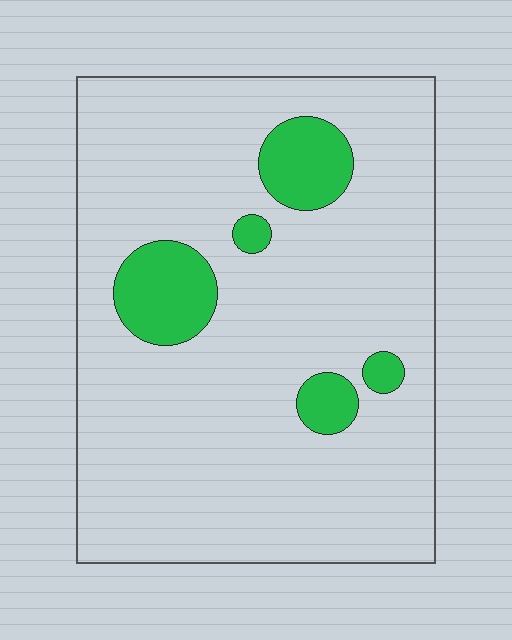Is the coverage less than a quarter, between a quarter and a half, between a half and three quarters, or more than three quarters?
Less than a quarter.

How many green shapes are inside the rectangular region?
5.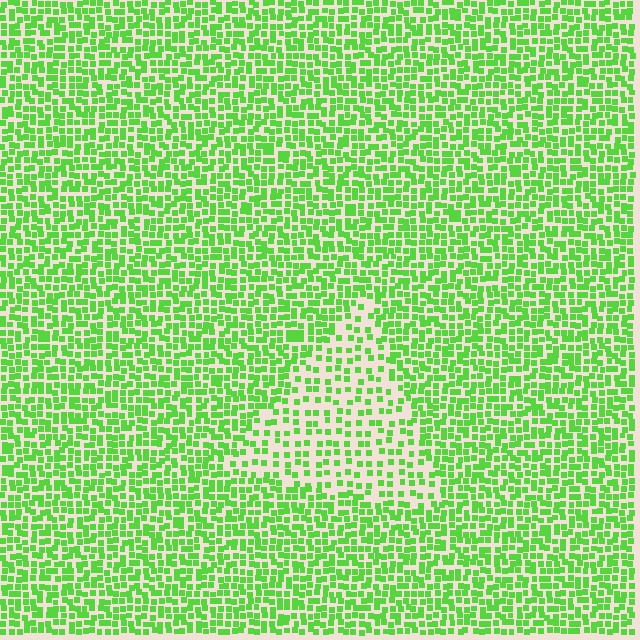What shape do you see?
I see a triangle.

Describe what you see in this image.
The image contains small lime elements arranged at two different densities. A triangle-shaped region is visible where the elements are less densely packed than the surrounding area.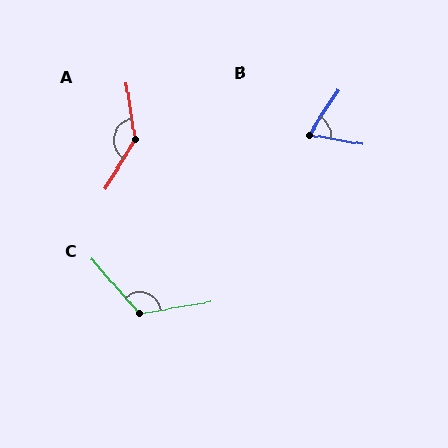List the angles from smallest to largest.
B (66°), C (122°), A (140°).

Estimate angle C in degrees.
Approximately 122 degrees.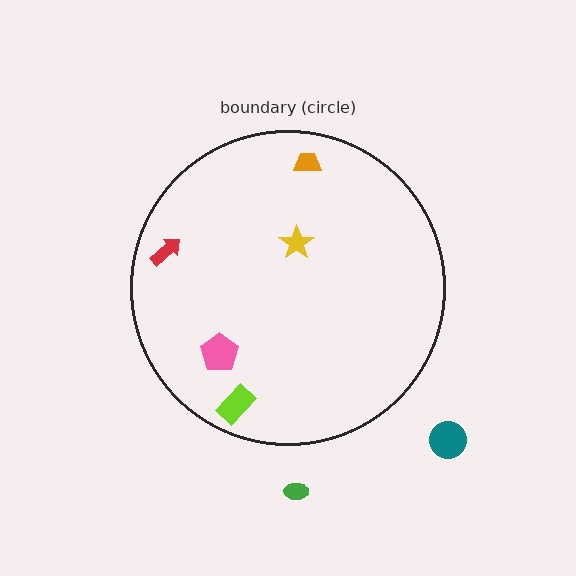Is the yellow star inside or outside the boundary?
Inside.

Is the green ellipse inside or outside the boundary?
Outside.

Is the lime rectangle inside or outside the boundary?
Inside.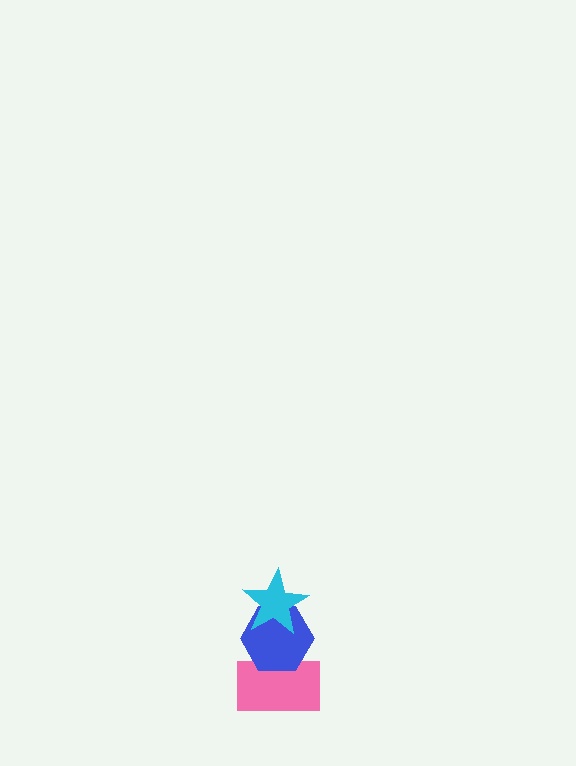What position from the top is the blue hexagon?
The blue hexagon is 2nd from the top.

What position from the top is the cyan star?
The cyan star is 1st from the top.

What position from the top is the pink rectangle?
The pink rectangle is 3rd from the top.